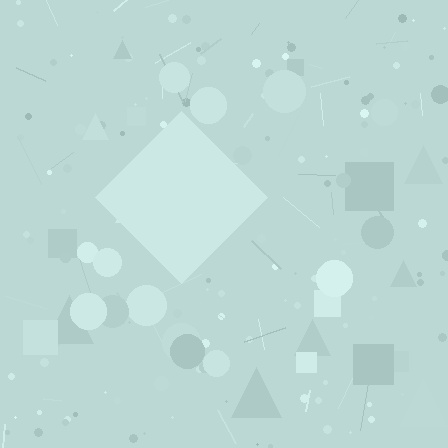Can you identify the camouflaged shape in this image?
The camouflaged shape is a diamond.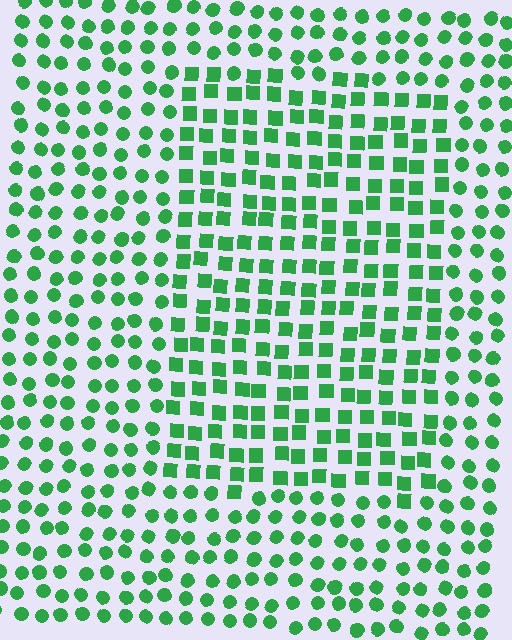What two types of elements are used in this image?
The image uses squares inside the rectangle region and circles outside it.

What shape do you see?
I see a rectangle.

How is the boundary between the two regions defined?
The boundary is defined by a change in element shape: squares inside vs. circles outside. All elements share the same color and spacing.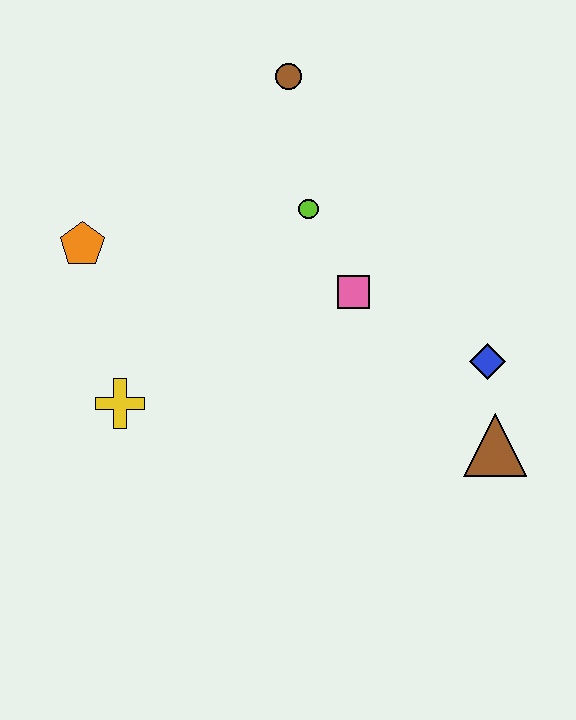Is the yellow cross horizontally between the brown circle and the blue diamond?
No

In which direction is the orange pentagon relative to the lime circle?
The orange pentagon is to the left of the lime circle.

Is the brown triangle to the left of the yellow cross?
No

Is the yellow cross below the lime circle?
Yes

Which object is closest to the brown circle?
The lime circle is closest to the brown circle.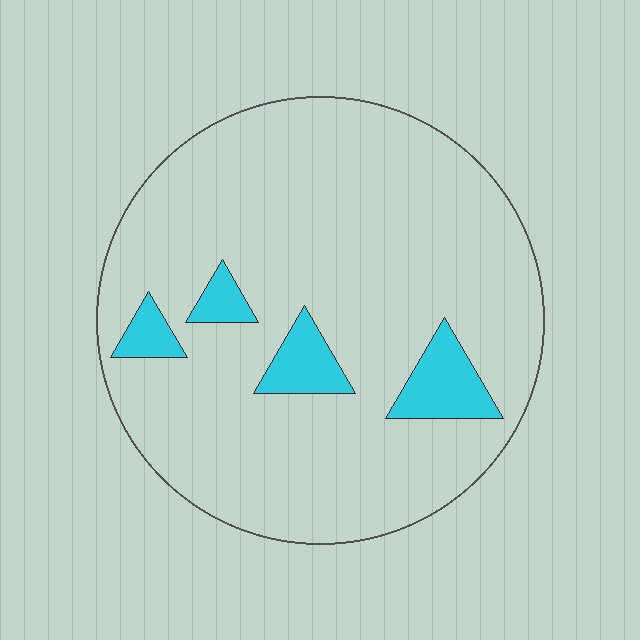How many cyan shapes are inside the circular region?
4.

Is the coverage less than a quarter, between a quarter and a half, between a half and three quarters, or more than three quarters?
Less than a quarter.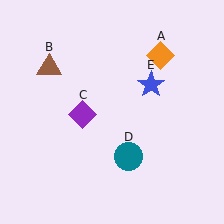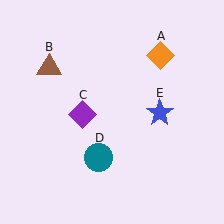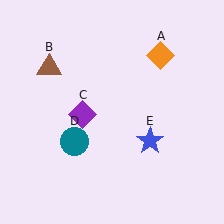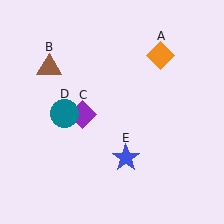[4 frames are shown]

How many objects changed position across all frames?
2 objects changed position: teal circle (object D), blue star (object E).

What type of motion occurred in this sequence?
The teal circle (object D), blue star (object E) rotated clockwise around the center of the scene.